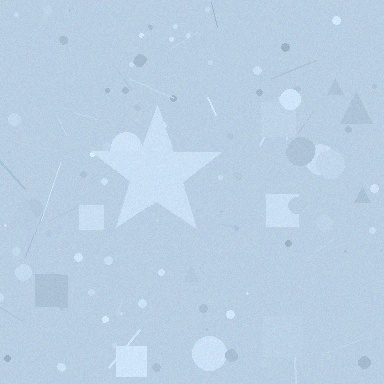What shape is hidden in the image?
A star is hidden in the image.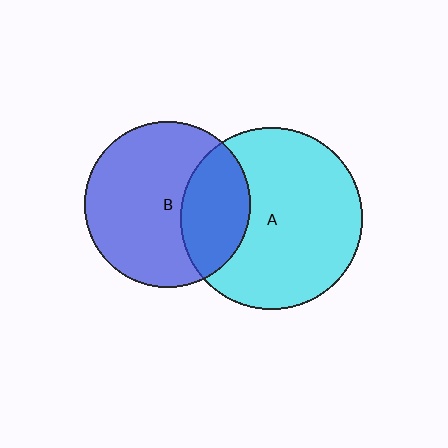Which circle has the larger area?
Circle A (cyan).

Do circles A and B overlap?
Yes.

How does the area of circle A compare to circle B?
Approximately 1.2 times.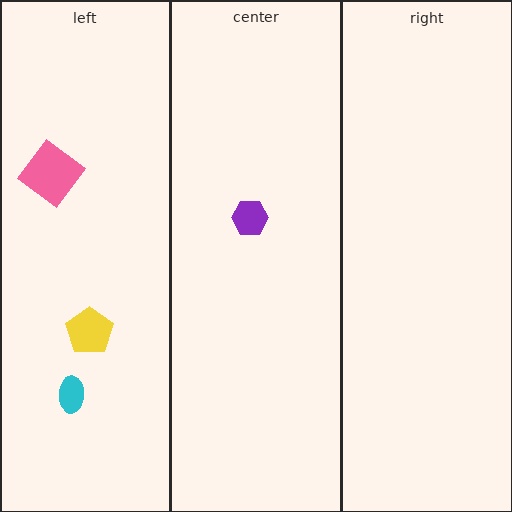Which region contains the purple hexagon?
The center region.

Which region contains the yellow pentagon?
The left region.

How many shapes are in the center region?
1.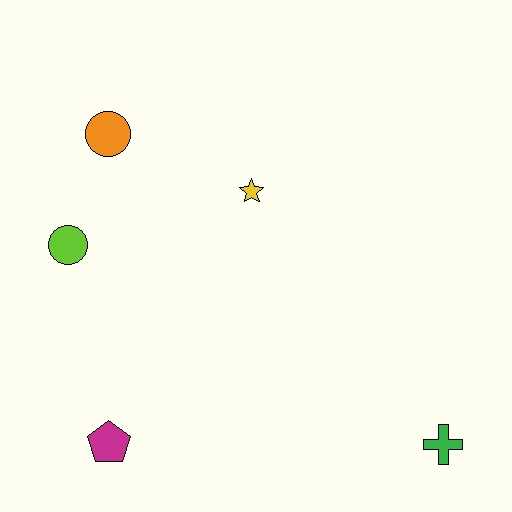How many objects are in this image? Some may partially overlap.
There are 5 objects.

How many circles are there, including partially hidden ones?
There are 2 circles.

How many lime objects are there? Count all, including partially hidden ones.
There is 1 lime object.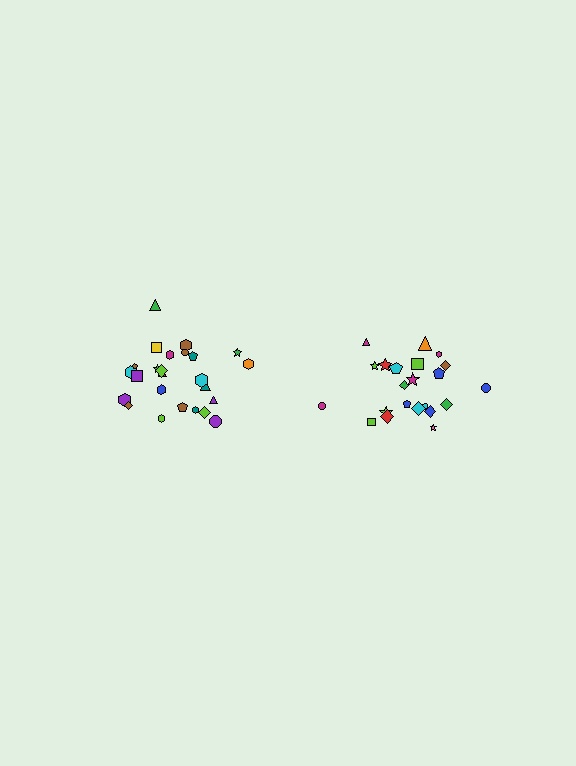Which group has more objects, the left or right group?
The left group.